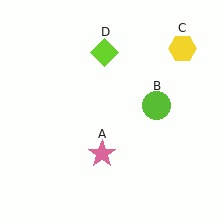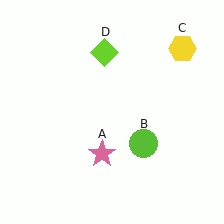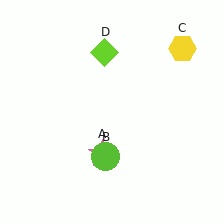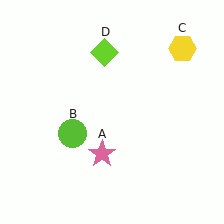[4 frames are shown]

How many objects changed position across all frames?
1 object changed position: lime circle (object B).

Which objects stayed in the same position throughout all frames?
Pink star (object A) and yellow hexagon (object C) and lime diamond (object D) remained stationary.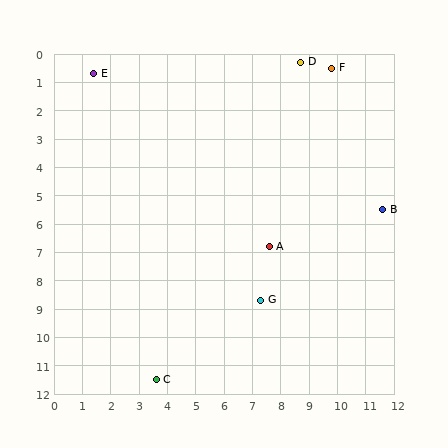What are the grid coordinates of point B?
Point B is at approximately (11.6, 5.5).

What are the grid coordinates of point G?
Point G is at approximately (7.3, 8.7).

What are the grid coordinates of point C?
Point C is at approximately (3.6, 11.5).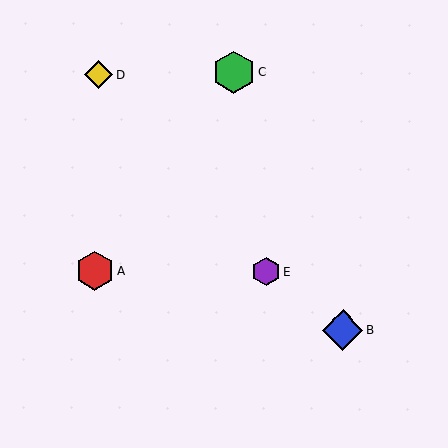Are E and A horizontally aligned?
Yes, both are at y≈272.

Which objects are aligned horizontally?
Objects A, E are aligned horizontally.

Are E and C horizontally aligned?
No, E is at y≈272 and C is at y≈72.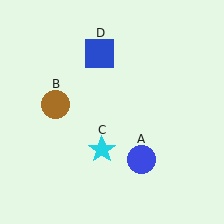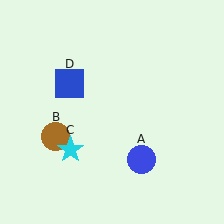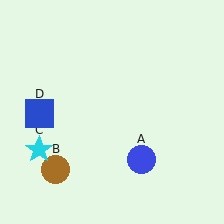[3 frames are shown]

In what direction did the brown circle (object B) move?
The brown circle (object B) moved down.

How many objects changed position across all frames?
3 objects changed position: brown circle (object B), cyan star (object C), blue square (object D).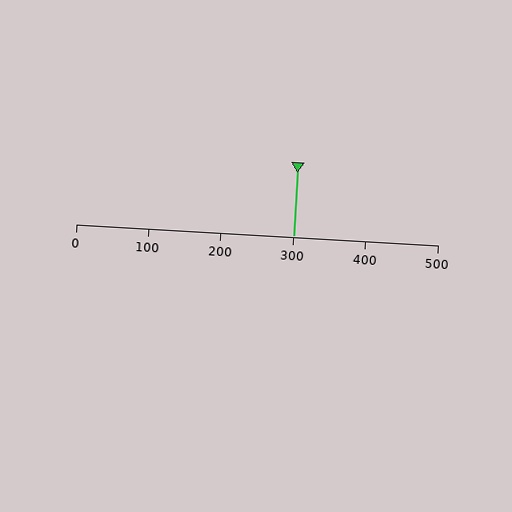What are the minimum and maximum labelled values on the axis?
The axis runs from 0 to 500.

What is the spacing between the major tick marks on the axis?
The major ticks are spaced 100 apart.